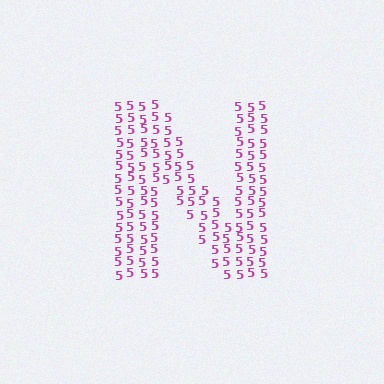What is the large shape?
The large shape is the letter N.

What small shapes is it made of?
It is made of small digit 5's.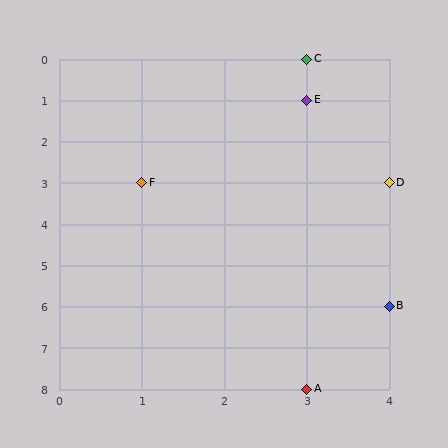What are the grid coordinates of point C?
Point C is at grid coordinates (3, 0).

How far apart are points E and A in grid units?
Points E and A are 7 rows apart.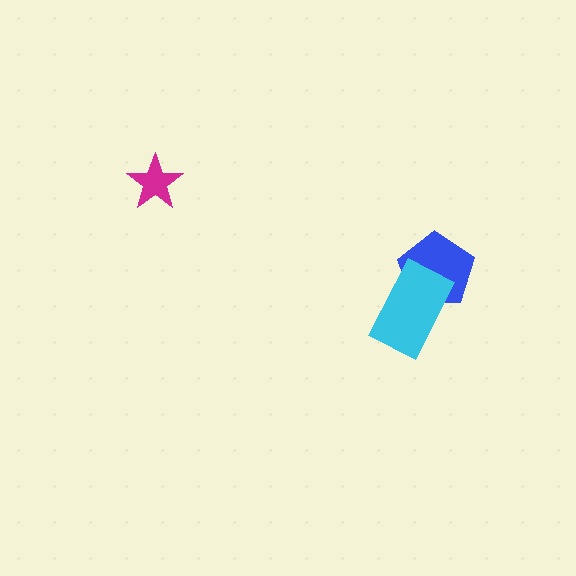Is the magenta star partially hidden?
No, no other shape covers it.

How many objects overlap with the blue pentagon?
1 object overlaps with the blue pentagon.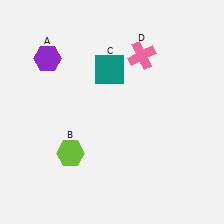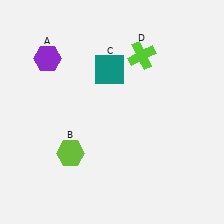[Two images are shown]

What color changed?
The cross (D) changed from pink in Image 1 to lime in Image 2.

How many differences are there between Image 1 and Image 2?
There is 1 difference between the two images.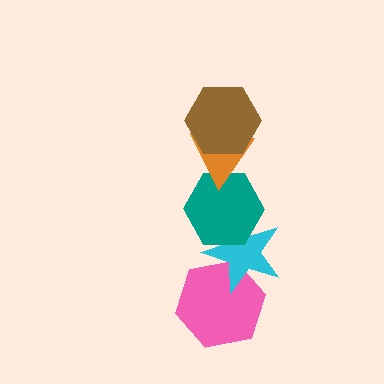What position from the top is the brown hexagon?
The brown hexagon is 1st from the top.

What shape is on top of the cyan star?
The teal hexagon is on top of the cyan star.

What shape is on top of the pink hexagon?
The cyan star is on top of the pink hexagon.